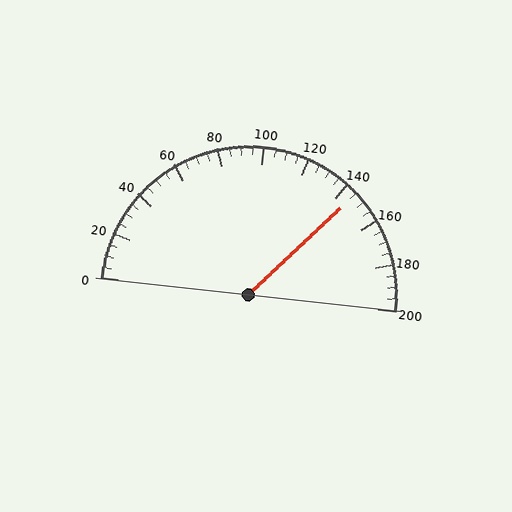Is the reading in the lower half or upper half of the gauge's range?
The reading is in the upper half of the range (0 to 200).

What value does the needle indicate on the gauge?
The needle indicates approximately 145.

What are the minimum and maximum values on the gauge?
The gauge ranges from 0 to 200.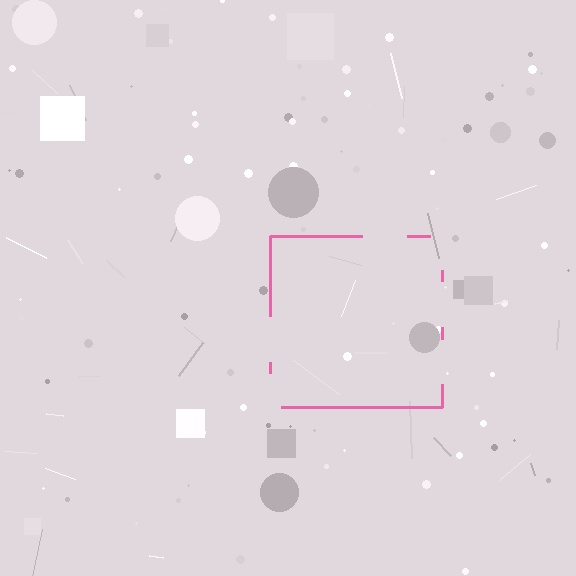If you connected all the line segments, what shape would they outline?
They would outline a square.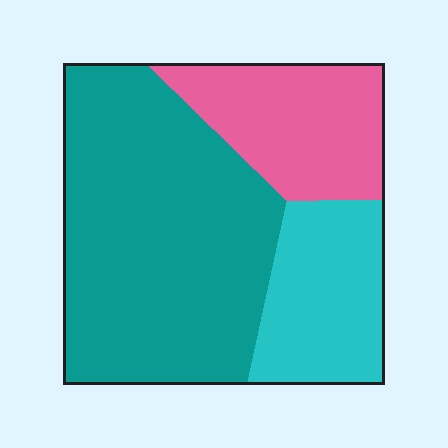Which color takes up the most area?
Teal, at roughly 55%.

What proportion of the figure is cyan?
Cyan takes up less than a quarter of the figure.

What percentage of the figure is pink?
Pink takes up about one fifth (1/5) of the figure.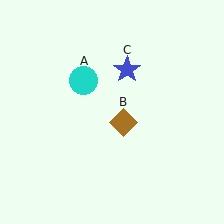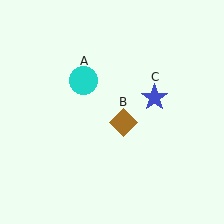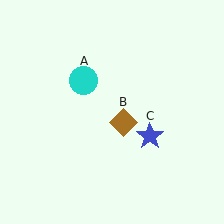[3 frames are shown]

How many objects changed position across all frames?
1 object changed position: blue star (object C).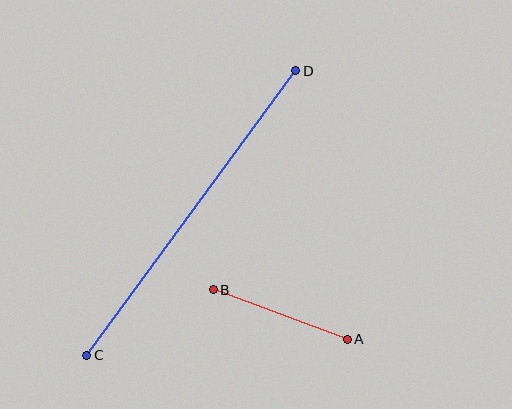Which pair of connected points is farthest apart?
Points C and D are farthest apart.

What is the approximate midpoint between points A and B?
The midpoint is at approximately (280, 314) pixels.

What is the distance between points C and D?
The distance is approximately 353 pixels.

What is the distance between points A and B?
The distance is approximately 143 pixels.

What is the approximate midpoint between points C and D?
The midpoint is at approximately (191, 213) pixels.